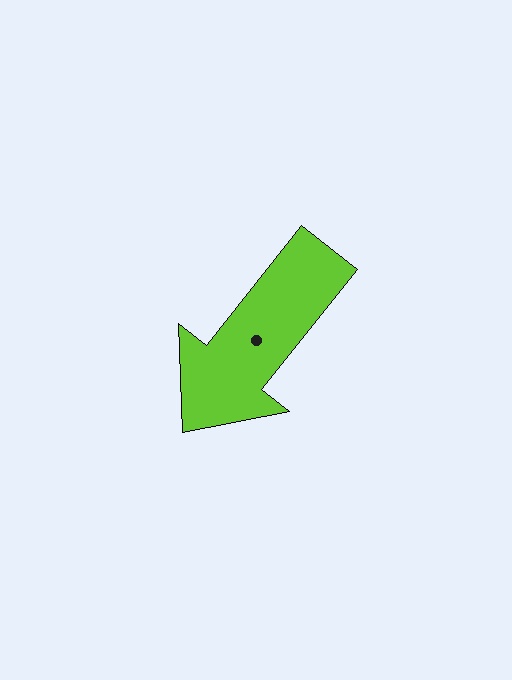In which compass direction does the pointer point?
Southwest.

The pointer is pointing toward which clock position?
Roughly 7 o'clock.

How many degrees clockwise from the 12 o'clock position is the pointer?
Approximately 218 degrees.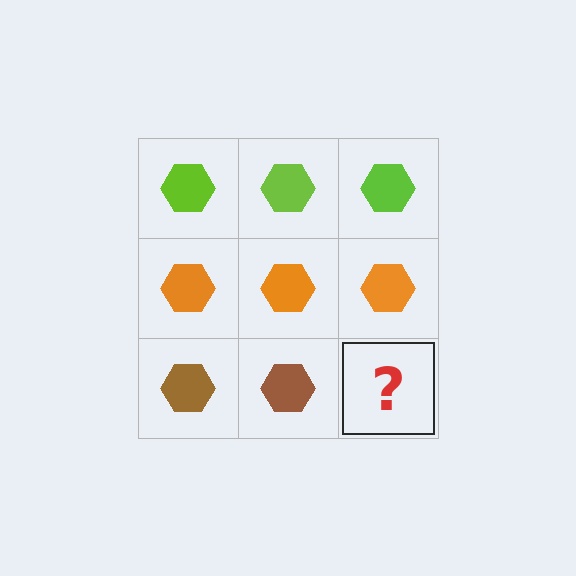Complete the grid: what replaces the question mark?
The question mark should be replaced with a brown hexagon.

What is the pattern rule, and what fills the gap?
The rule is that each row has a consistent color. The gap should be filled with a brown hexagon.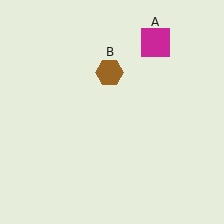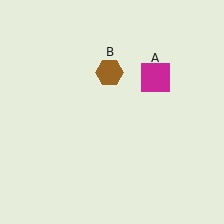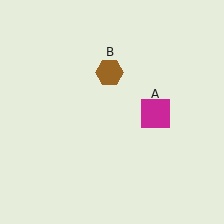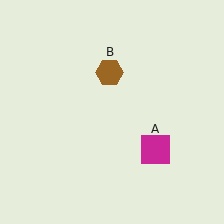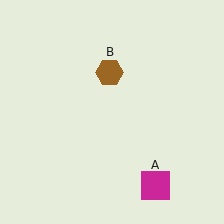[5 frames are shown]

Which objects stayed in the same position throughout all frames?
Brown hexagon (object B) remained stationary.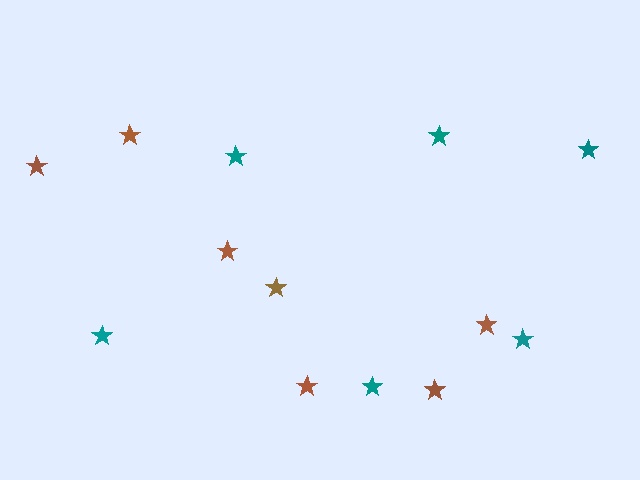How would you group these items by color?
There are 2 groups: one group of teal stars (6) and one group of brown stars (7).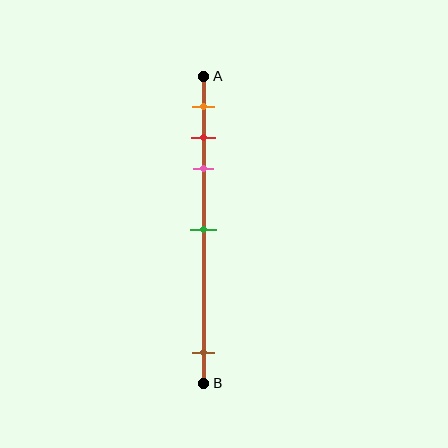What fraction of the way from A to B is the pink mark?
The pink mark is approximately 30% (0.3) of the way from A to B.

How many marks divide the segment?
There are 5 marks dividing the segment.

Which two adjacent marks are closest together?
The red and pink marks are the closest adjacent pair.